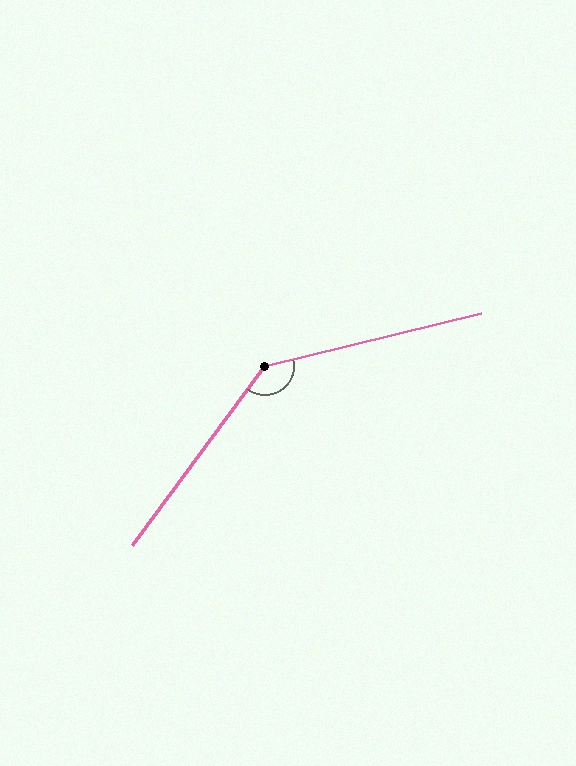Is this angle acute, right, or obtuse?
It is obtuse.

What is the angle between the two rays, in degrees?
Approximately 140 degrees.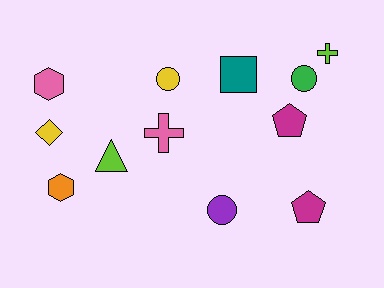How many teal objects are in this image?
There is 1 teal object.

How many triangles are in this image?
There is 1 triangle.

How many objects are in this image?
There are 12 objects.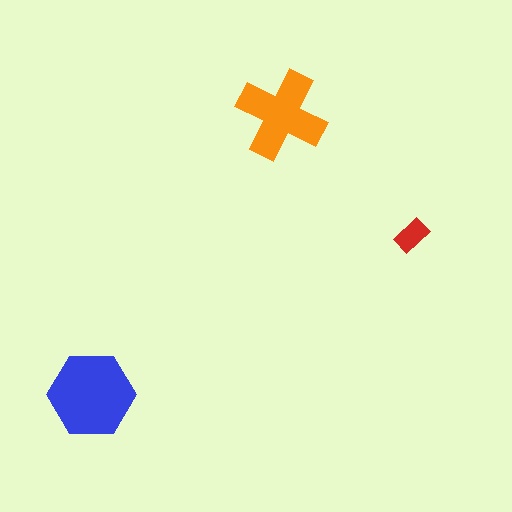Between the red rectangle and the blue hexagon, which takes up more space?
The blue hexagon.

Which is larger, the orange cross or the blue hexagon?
The blue hexagon.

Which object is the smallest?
The red rectangle.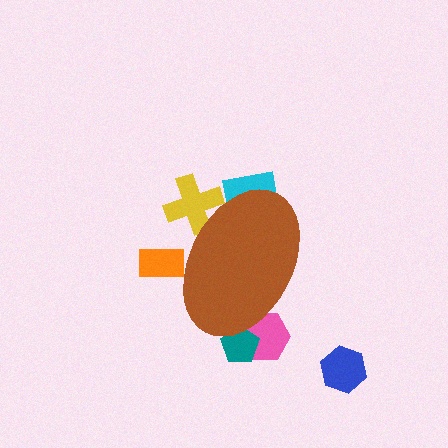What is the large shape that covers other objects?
A brown ellipse.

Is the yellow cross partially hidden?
Yes, the yellow cross is partially hidden behind the brown ellipse.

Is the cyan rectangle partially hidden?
Yes, the cyan rectangle is partially hidden behind the brown ellipse.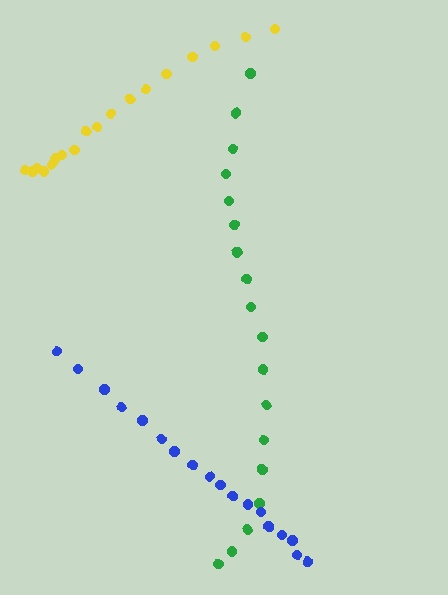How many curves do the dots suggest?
There are 3 distinct paths.